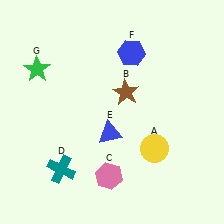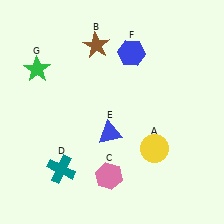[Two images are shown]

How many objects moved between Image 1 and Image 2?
1 object moved between the two images.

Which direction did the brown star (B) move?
The brown star (B) moved up.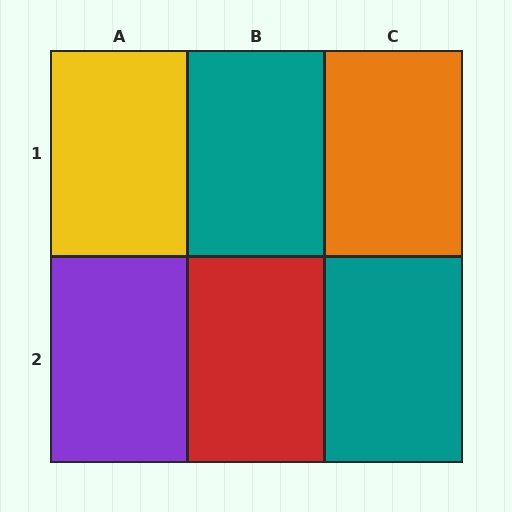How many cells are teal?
2 cells are teal.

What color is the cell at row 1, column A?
Yellow.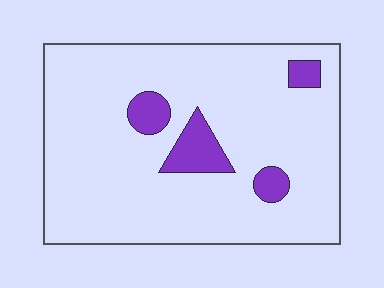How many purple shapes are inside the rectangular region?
4.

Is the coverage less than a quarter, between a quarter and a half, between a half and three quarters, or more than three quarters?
Less than a quarter.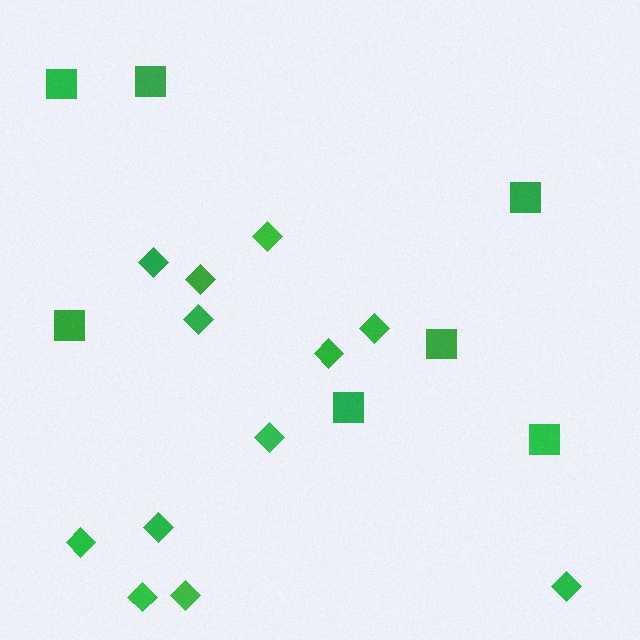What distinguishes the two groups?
There are 2 groups: one group of diamonds (12) and one group of squares (7).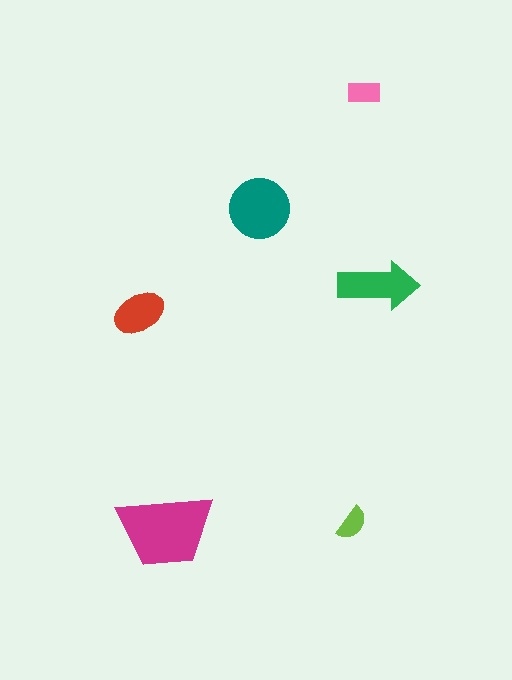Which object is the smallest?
The lime semicircle.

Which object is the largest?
The magenta trapezoid.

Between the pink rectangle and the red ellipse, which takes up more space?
The red ellipse.